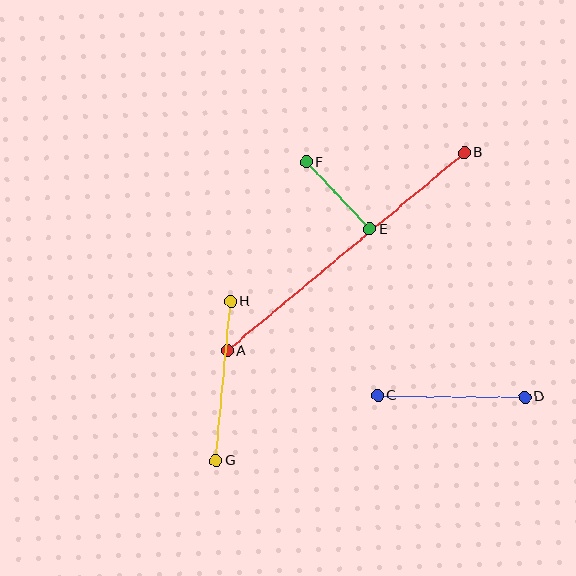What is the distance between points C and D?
The distance is approximately 147 pixels.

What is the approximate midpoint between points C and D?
The midpoint is at approximately (451, 396) pixels.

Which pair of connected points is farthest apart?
Points A and B are farthest apart.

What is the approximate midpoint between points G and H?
The midpoint is at approximately (224, 381) pixels.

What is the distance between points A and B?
The distance is approximately 309 pixels.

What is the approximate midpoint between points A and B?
The midpoint is at approximately (345, 252) pixels.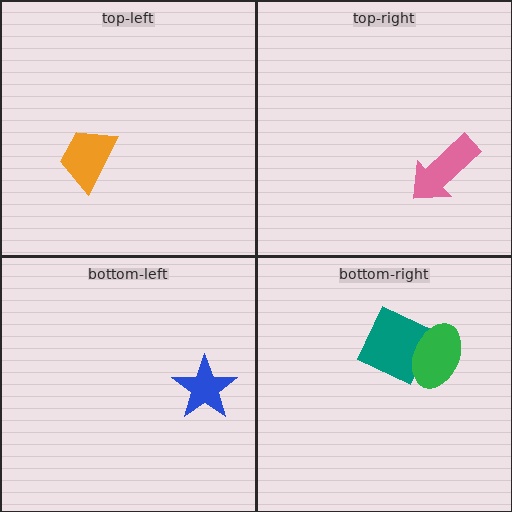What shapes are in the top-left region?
The orange trapezoid.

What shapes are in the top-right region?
The pink arrow.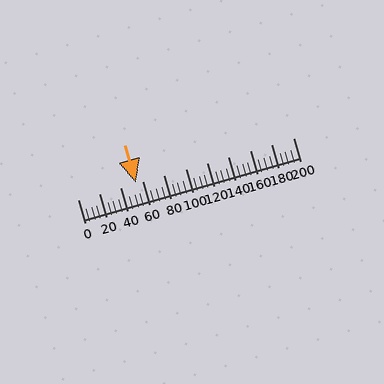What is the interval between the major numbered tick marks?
The major tick marks are spaced 20 units apart.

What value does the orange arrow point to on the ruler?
The orange arrow points to approximately 54.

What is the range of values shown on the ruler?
The ruler shows values from 0 to 200.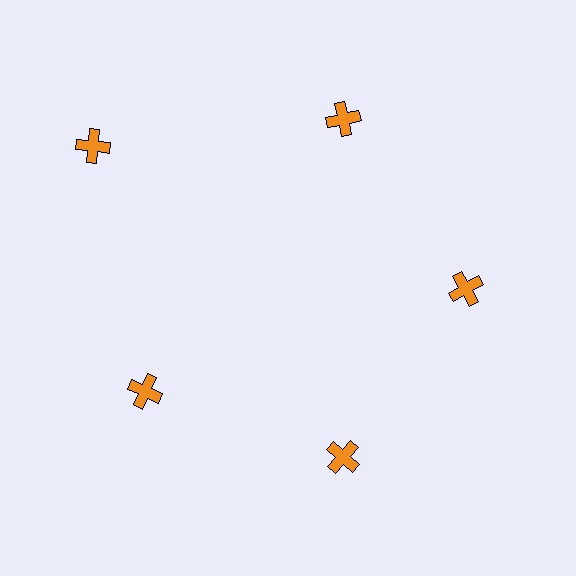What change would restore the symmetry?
The symmetry would be restored by moving it inward, back onto the ring so that all 5 crosses sit at equal angles and equal distance from the center.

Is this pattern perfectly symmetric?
No. The 5 orange crosses are arranged in a ring, but one element near the 10 o'clock position is pushed outward from the center, breaking the 5-fold rotational symmetry.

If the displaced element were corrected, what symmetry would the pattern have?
It would have 5-fold rotational symmetry — the pattern would map onto itself every 72 degrees.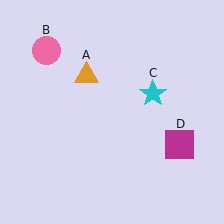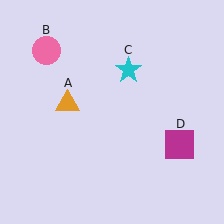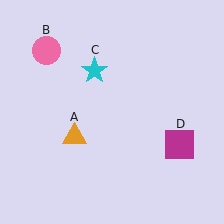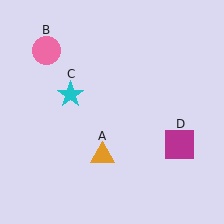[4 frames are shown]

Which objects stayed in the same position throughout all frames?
Pink circle (object B) and magenta square (object D) remained stationary.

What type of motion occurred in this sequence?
The orange triangle (object A), cyan star (object C) rotated counterclockwise around the center of the scene.